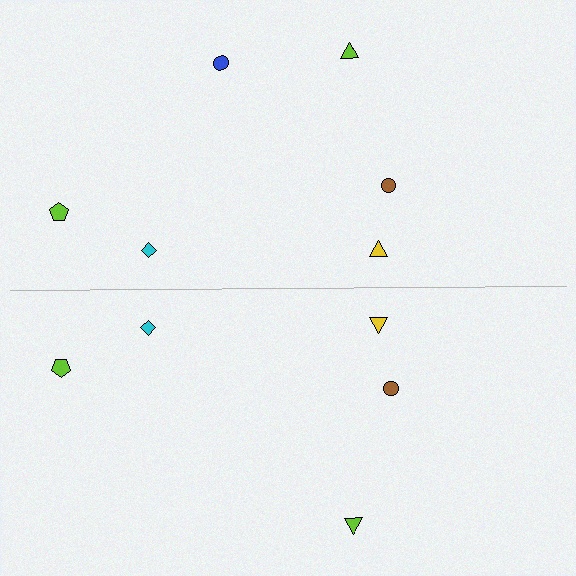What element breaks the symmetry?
A blue circle is missing from the bottom side.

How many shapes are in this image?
There are 11 shapes in this image.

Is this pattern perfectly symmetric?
No, the pattern is not perfectly symmetric. A blue circle is missing from the bottom side.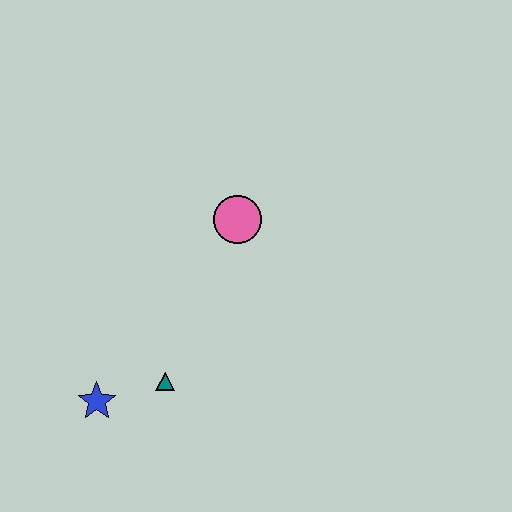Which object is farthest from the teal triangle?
The pink circle is farthest from the teal triangle.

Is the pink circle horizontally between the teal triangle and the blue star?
No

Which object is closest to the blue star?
The teal triangle is closest to the blue star.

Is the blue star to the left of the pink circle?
Yes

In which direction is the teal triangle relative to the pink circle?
The teal triangle is below the pink circle.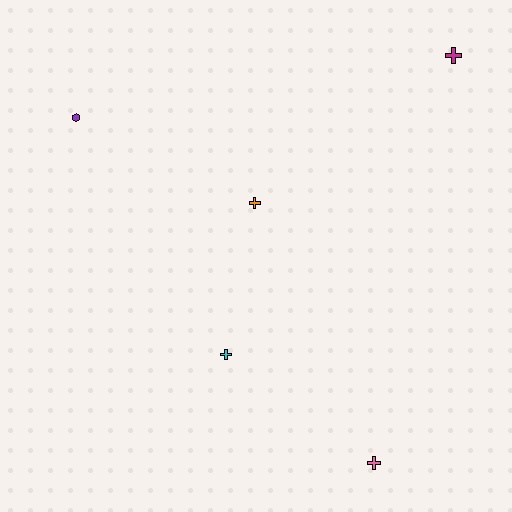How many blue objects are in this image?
There are no blue objects.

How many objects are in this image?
There are 5 objects.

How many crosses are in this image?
There are 4 crosses.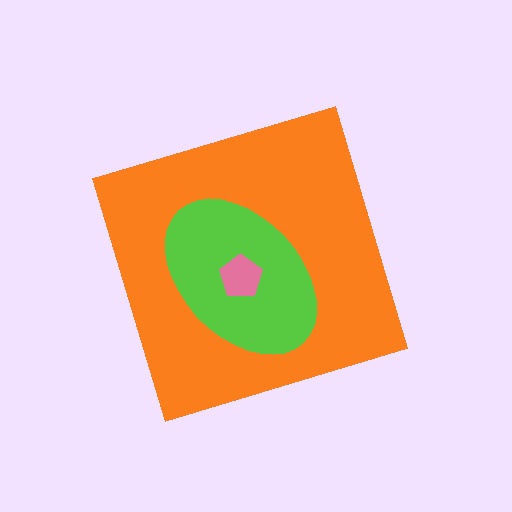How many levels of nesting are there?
3.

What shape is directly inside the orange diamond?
The lime ellipse.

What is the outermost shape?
The orange diamond.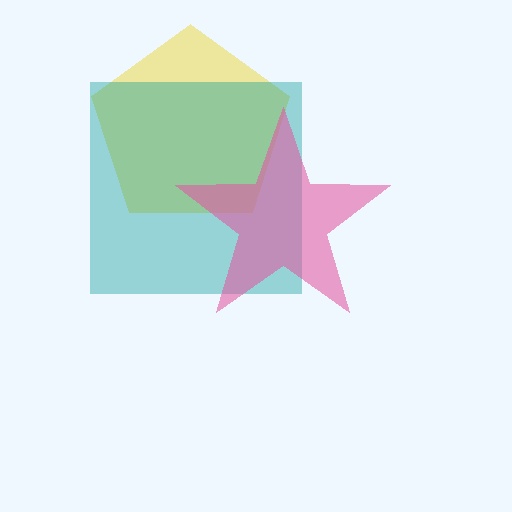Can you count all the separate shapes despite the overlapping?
Yes, there are 3 separate shapes.